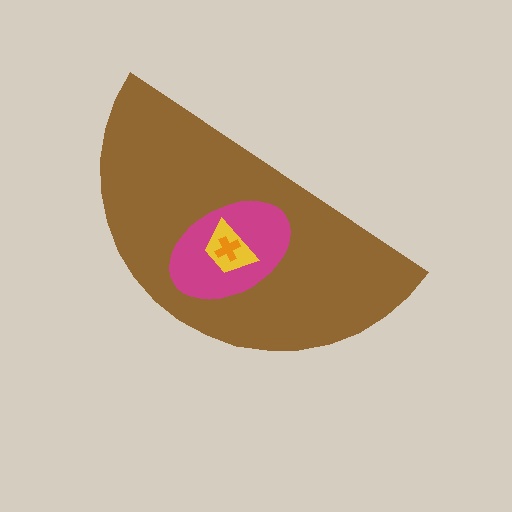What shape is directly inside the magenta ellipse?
The yellow trapezoid.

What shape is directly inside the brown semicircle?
The magenta ellipse.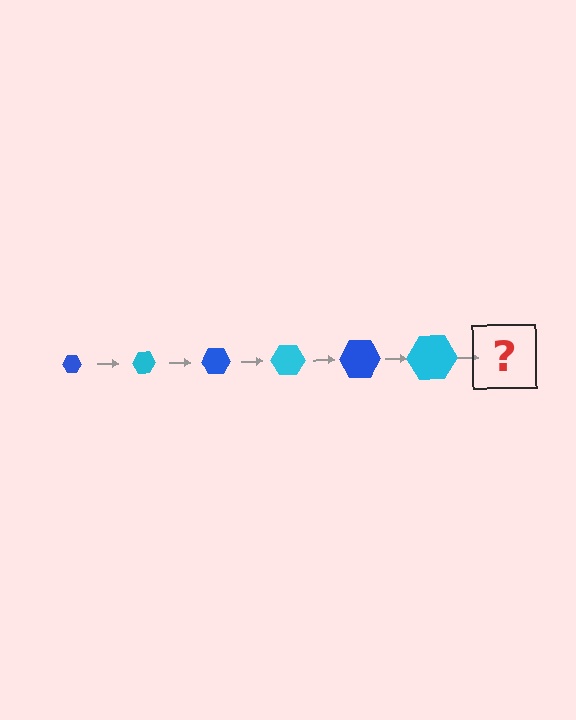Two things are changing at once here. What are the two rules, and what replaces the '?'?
The two rules are that the hexagon grows larger each step and the color cycles through blue and cyan. The '?' should be a blue hexagon, larger than the previous one.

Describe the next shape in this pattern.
It should be a blue hexagon, larger than the previous one.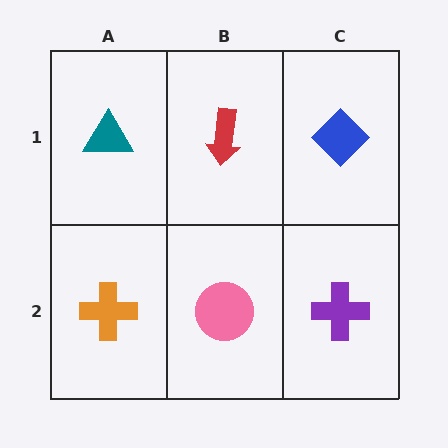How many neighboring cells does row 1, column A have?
2.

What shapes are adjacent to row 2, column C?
A blue diamond (row 1, column C), a pink circle (row 2, column B).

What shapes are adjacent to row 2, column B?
A red arrow (row 1, column B), an orange cross (row 2, column A), a purple cross (row 2, column C).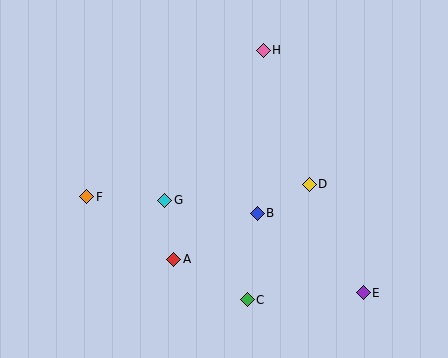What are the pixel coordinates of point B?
Point B is at (257, 213).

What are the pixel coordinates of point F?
Point F is at (87, 197).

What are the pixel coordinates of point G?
Point G is at (165, 200).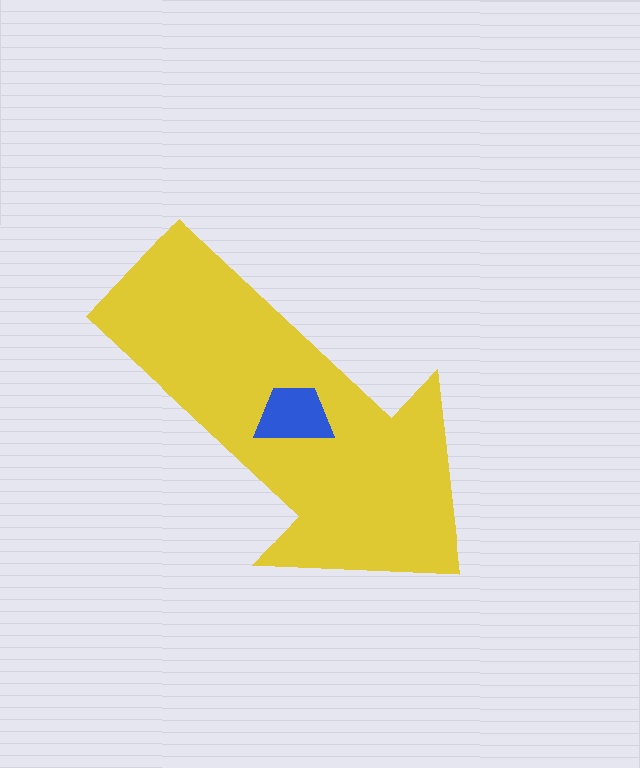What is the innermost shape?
The blue trapezoid.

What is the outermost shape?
The yellow arrow.